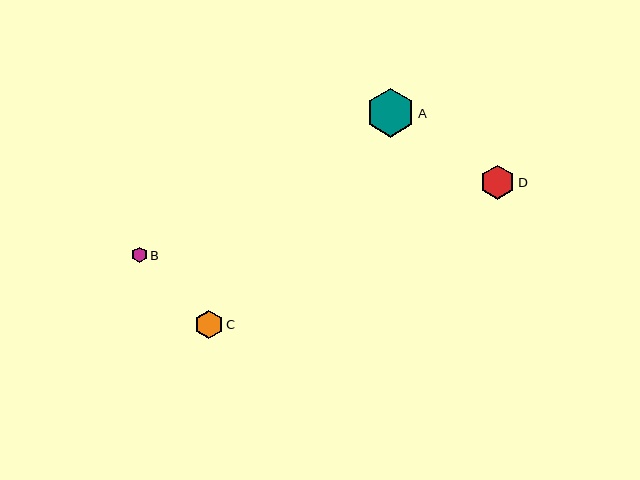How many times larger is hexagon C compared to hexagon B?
Hexagon C is approximately 1.8 times the size of hexagon B.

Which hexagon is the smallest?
Hexagon B is the smallest with a size of approximately 15 pixels.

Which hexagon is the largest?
Hexagon A is the largest with a size of approximately 48 pixels.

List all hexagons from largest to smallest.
From largest to smallest: A, D, C, B.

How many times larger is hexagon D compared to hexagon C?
Hexagon D is approximately 1.2 times the size of hexagon C.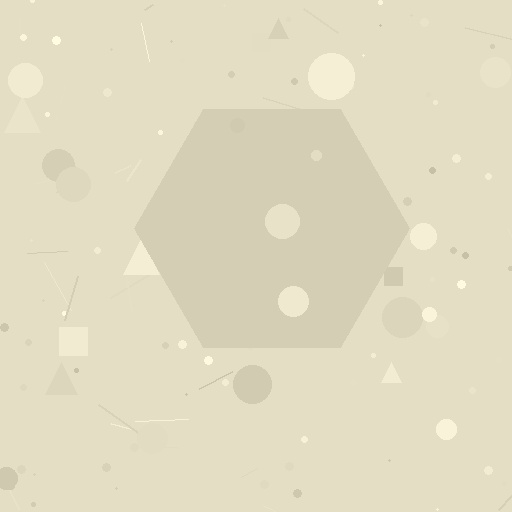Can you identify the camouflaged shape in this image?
The camouflaged shape is a hexagon.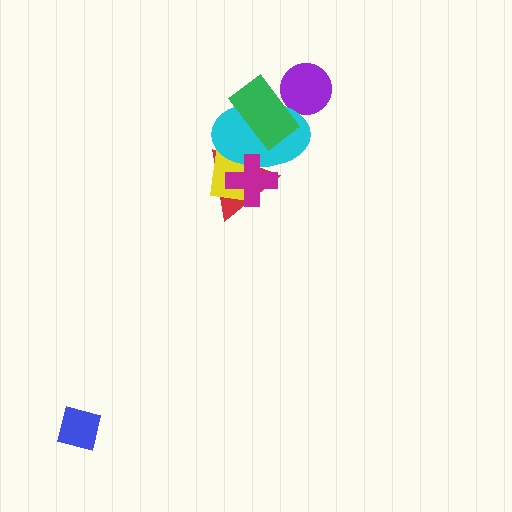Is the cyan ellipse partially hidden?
Yes, it is partially covered by another shape.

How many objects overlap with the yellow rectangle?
3 objects overlap with the yellow rectangle.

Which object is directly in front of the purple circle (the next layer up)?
The cyan ellipse is directly in front of the purple circle.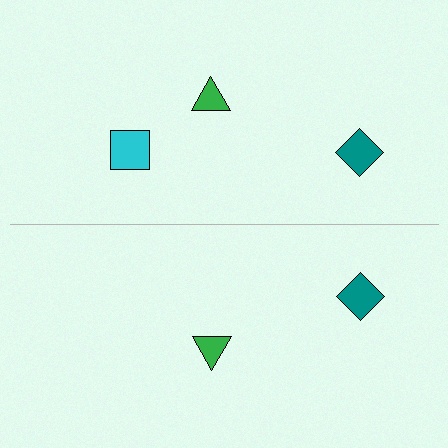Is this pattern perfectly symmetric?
No, the pattern is not perfectly symmetric. A cyan square is missing from the bottom side.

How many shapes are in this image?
There are 5 shapes in this image.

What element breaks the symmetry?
A cyan square is missing from the bottom side.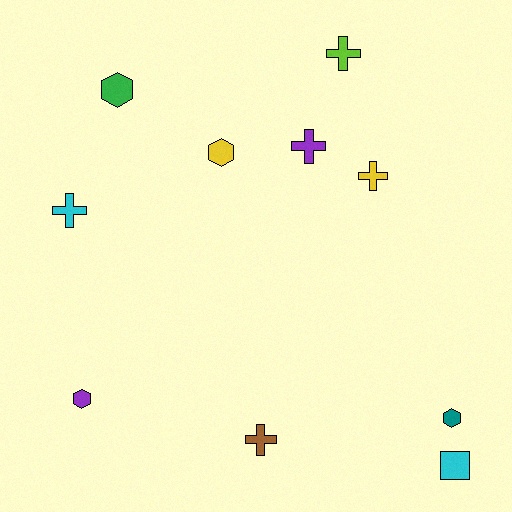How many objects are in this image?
There are 10 objects.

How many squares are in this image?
There is 1 square.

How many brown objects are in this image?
There is 1 brown object.